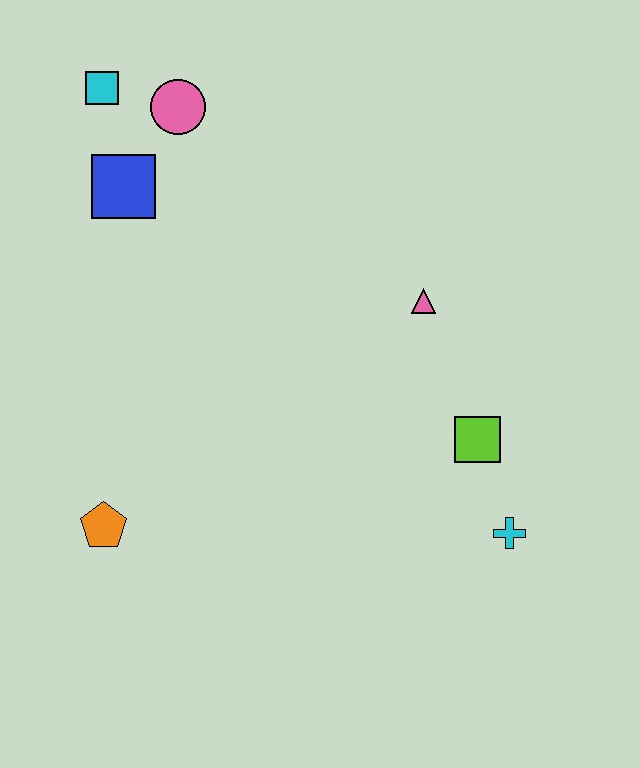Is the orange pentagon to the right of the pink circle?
No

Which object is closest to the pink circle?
The cyan square is closest to the pink circle.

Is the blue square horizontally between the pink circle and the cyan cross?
No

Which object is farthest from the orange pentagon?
The cyan square is farthest from the orange pentagon.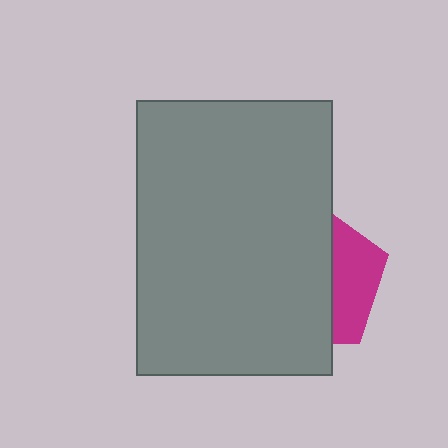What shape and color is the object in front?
The object in front is a gray rectangle.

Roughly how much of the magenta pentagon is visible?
A small part of it is visible (roughly 31%).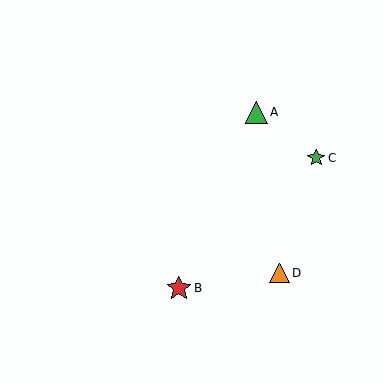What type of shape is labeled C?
Shape C is a green star.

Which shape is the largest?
The red star (labeled B) is the largest.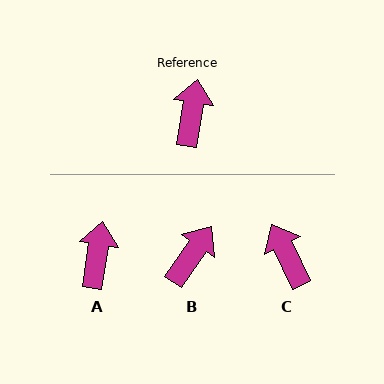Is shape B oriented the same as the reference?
No, it is off by about 25 degrees.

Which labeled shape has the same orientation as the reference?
A.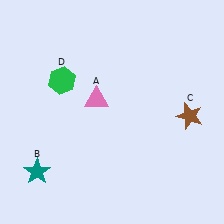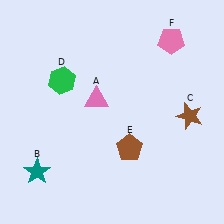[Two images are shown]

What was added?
A brown pentagon (E), a pink pentagon (F) were added in Image 2.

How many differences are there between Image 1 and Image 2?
There are 2 differences between the two images.